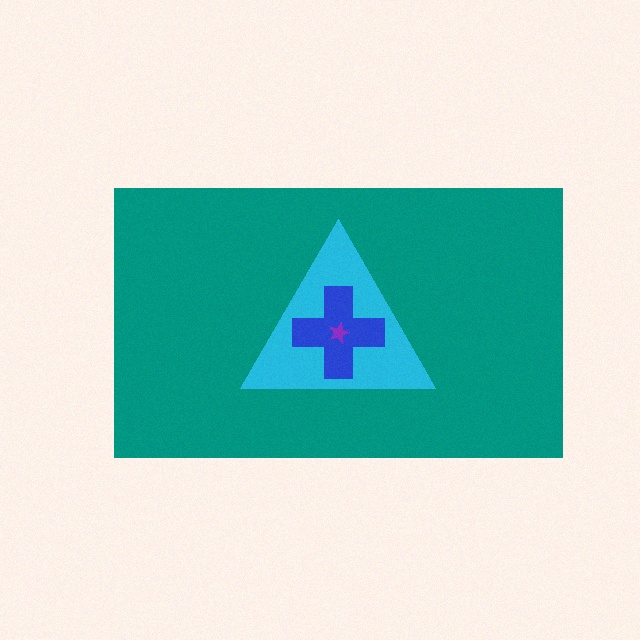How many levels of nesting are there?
4.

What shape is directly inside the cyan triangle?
The blue cross.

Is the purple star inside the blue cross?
Yes.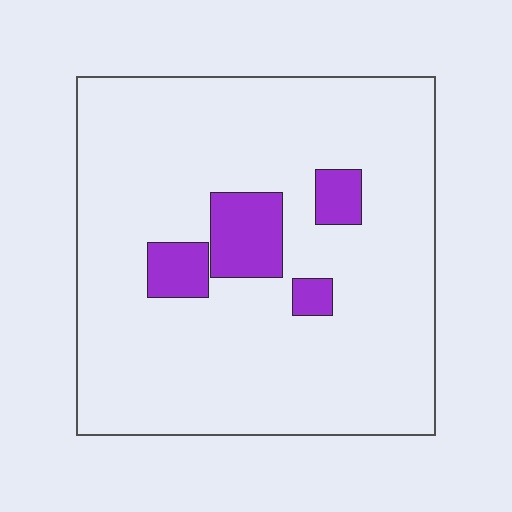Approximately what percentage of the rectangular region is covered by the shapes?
Approximately 10%.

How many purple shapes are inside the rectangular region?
4.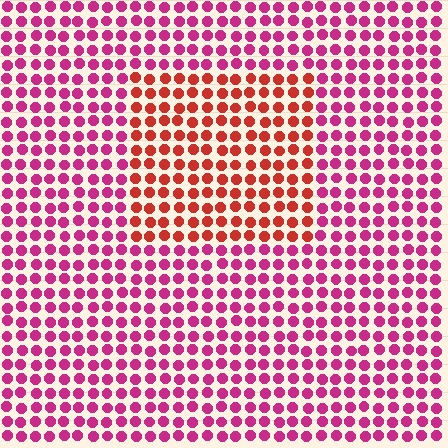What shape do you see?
I see a rectangle.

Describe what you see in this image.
The image is filled with small magenta elements in a uniform arrangement. A rectangle-shaped region is visible where the elements are tinted to a slightly different hue, forming a subtle color boundary.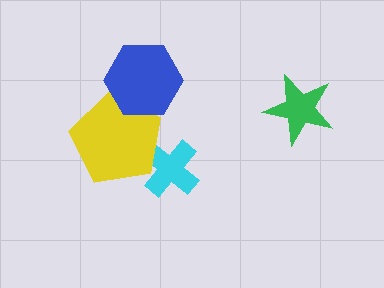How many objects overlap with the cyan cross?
1 object overlaps with the cyan cross.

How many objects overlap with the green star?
0 objects overlap with the green star.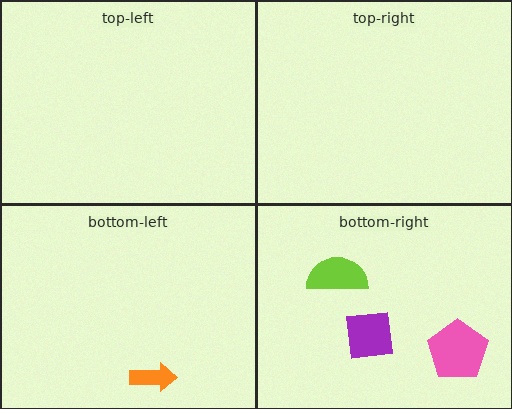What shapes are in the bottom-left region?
The orange arrow.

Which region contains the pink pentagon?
The bottom-right region.